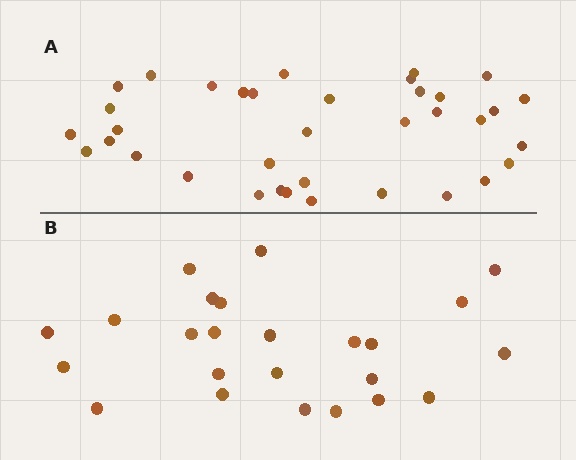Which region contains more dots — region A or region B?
Region A (the top region) has more dots.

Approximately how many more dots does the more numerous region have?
Region A has roughly 12 or so more dots than region B.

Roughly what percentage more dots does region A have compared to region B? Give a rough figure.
About 50% more.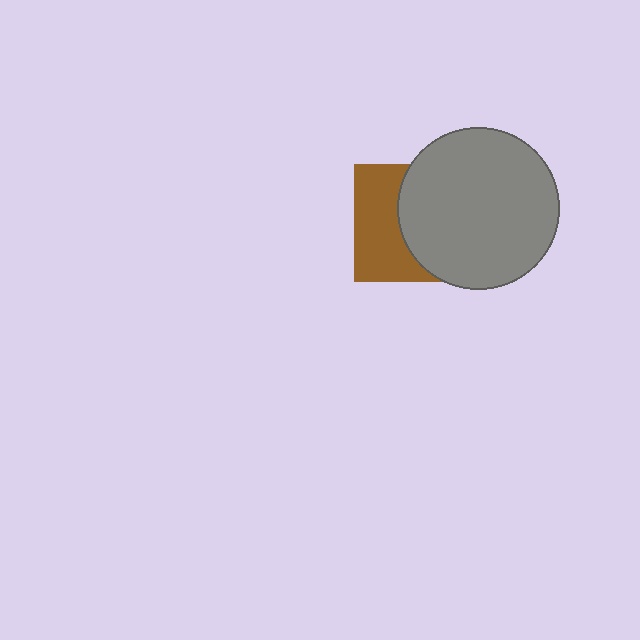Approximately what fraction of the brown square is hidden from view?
Roughly 55% of the brown square is hidden behind the gray circle.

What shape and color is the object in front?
The object in front is a gray circle.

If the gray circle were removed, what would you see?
You would see the complete brown square.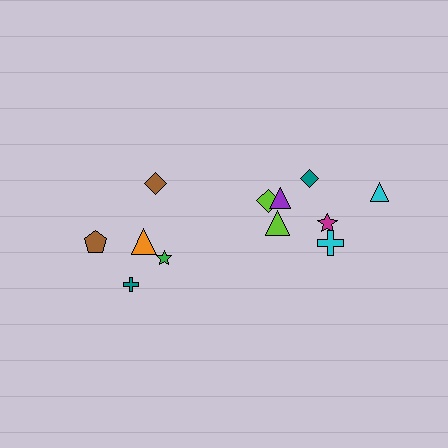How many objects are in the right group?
There are 7 objects.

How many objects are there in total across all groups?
There are 12 objects.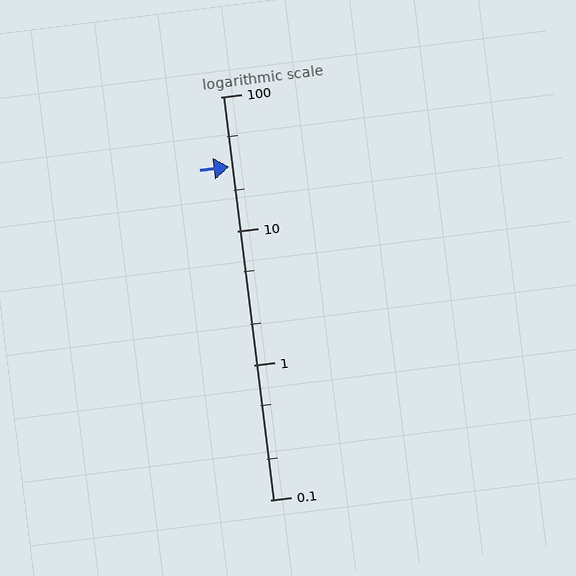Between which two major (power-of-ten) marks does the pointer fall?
The pointer is between 10 and 100.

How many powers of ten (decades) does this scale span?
The scale spans 3 decades, from 0.1 to 100.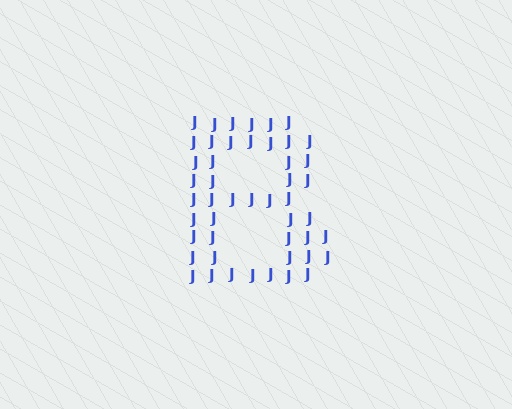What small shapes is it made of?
It is made of small letter J's.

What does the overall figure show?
The overall figure shows the letter B.